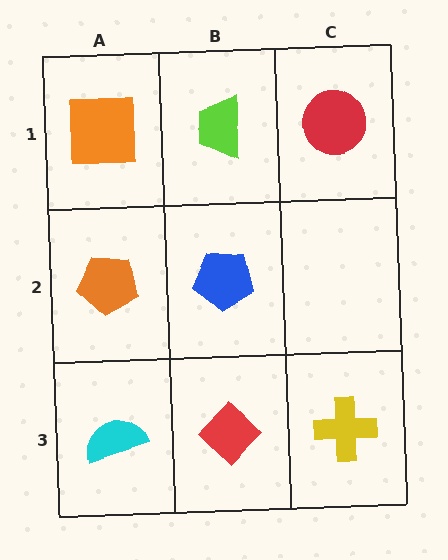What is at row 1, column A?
An orange square.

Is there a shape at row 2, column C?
No, that cell is empty.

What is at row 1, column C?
A red circle.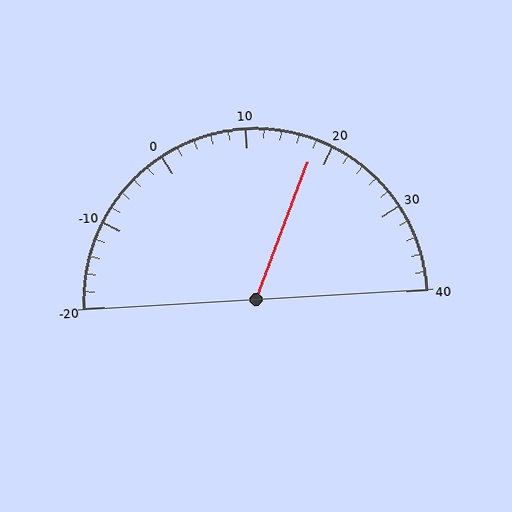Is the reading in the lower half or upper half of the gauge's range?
The reading is in the upper half of the range (-20 to 40).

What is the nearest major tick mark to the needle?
The nearest major tick mark is 20.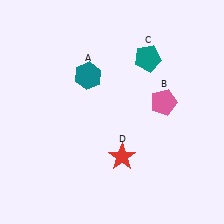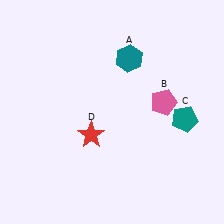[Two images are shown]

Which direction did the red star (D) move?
The red star (D) moved left.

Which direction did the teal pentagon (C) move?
The teal pentagon (C) moved down.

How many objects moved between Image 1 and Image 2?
3 objects moved between the two images.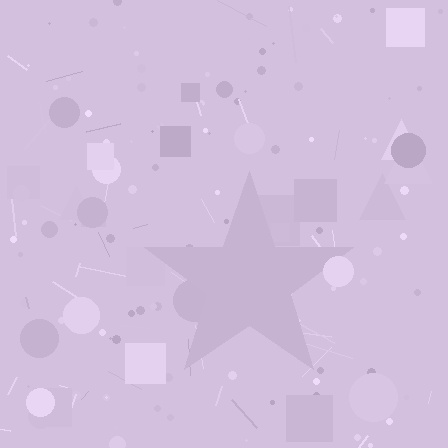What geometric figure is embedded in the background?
A star is embedded in the background.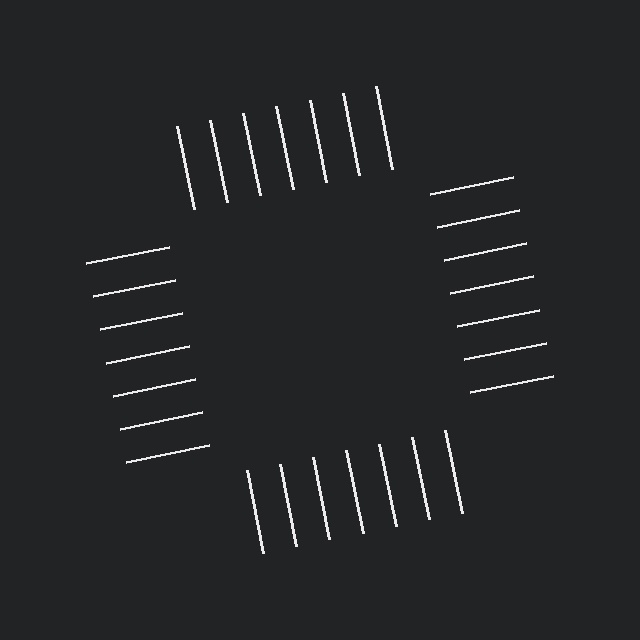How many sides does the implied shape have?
4 sides — the line-ends trace a square.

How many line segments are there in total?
28 — 7 along each of the 4 edges.